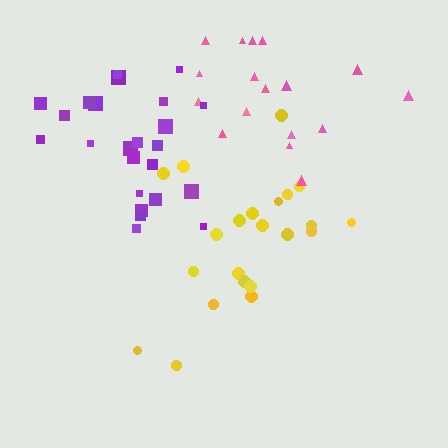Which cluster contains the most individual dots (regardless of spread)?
Purple (24).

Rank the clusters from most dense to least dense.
purple, yellow, pink.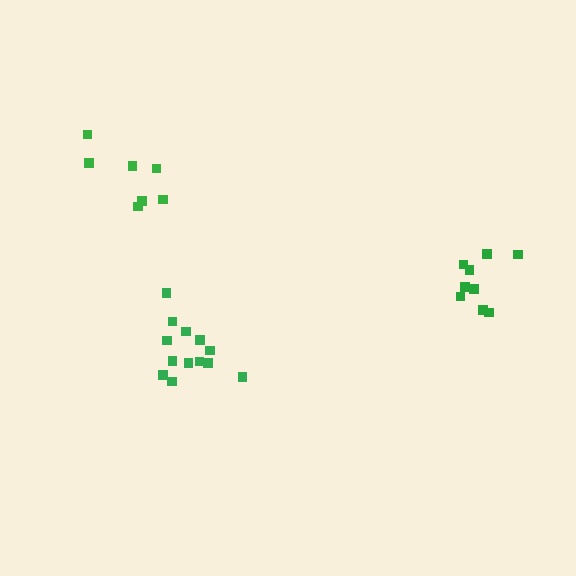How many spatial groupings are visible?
There are 3 spatial groupings.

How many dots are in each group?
Group 1: 13 dots, Group 2: 7 dots, Group 3: 9 dots (29 total).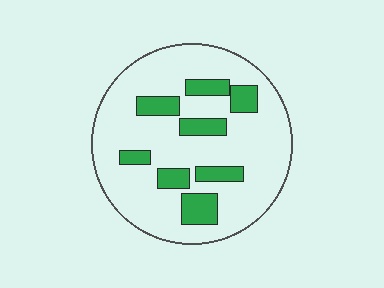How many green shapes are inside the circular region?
8.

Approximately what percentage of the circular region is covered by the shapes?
Approximately 20%.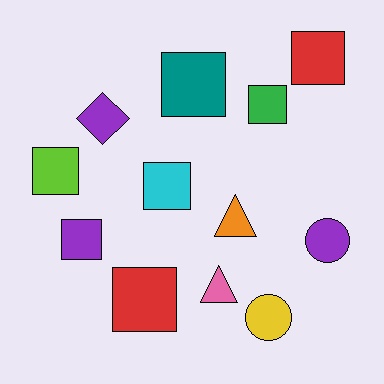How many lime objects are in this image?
There is 1 lime object.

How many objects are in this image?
There are 12 objects.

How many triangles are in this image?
There are 2 triangles.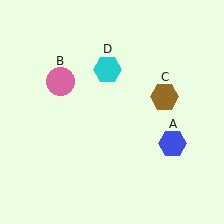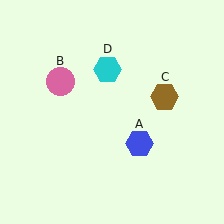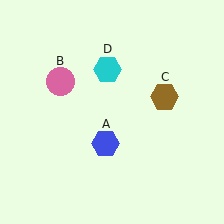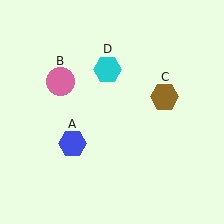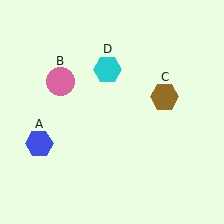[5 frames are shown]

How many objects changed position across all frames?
1 object changed position: blue hexagon (object A).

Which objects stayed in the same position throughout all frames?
Pink circle (object B) and brown hexagon (object C) and cyan hexagon (object D) remained stationary.